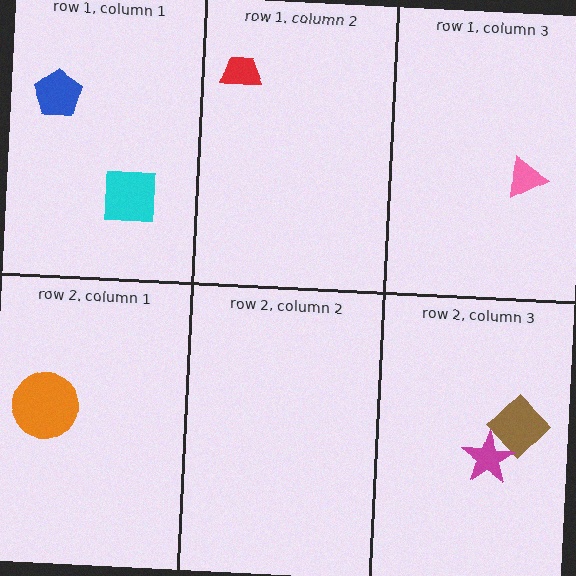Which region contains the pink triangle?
The row 1, column 3 region.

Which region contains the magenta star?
The row 2, column 3 region.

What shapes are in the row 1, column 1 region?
The blue pentagon, the cyan square.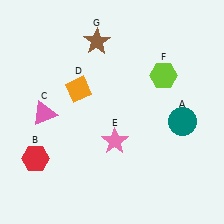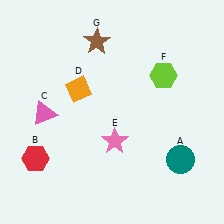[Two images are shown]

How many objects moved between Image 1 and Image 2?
1 object moved between the two images.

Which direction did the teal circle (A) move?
The teal circle (A) moved down.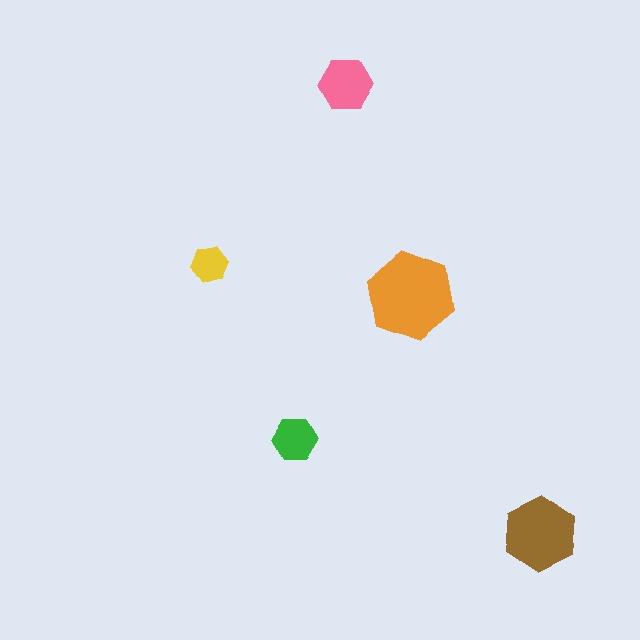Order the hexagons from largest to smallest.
the orange one, the brown one, the pink one, the green one, the yellow one.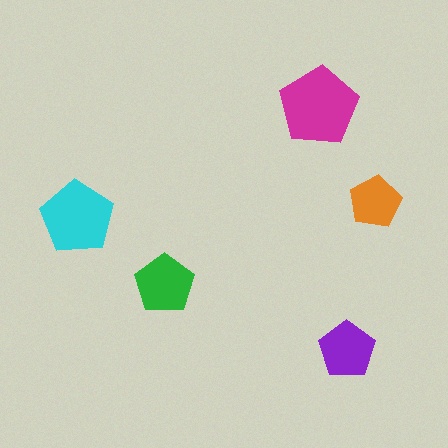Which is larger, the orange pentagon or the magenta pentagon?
The magenta one.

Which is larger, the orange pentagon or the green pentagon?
The green one.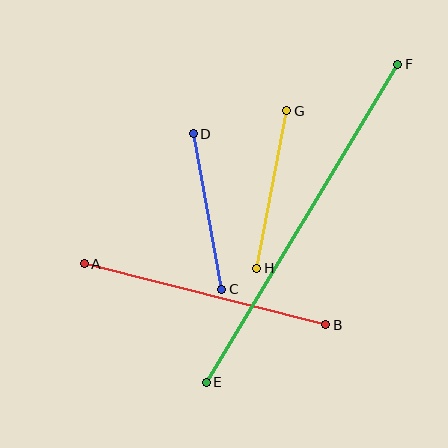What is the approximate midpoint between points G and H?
The midpoint is at approximately (272, 189) pixels.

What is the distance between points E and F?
The distance is approximately 372 pixels.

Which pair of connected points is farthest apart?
Points E and F are farthest apart.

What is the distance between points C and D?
The distance is approximately 158 pixels.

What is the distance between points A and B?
The distance is approximately 249 pixels.